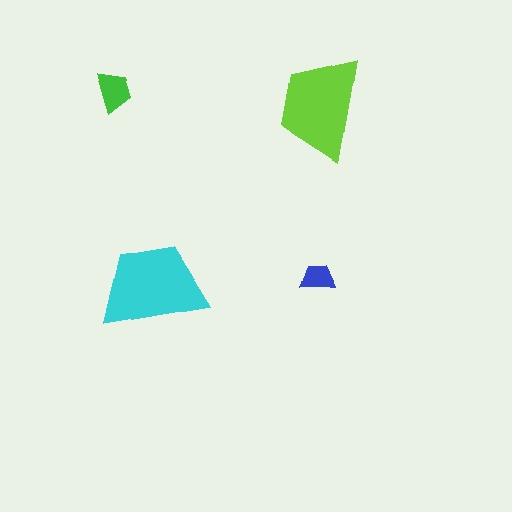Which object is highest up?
The green trapezoid is topmost.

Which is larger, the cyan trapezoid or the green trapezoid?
The cyan one.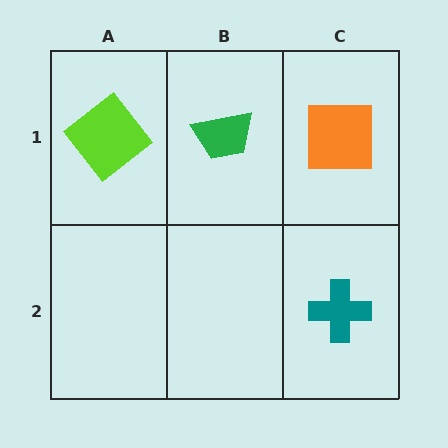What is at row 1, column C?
An orange square.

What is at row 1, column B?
A green trapezoid.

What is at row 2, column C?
A teal cross.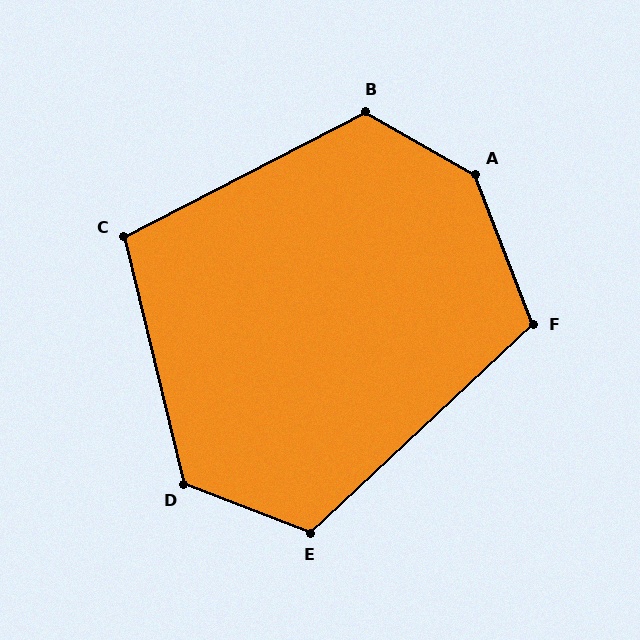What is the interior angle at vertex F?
Approximately 112 degrees (obtuse).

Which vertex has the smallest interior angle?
C, at approximately 104 degrees.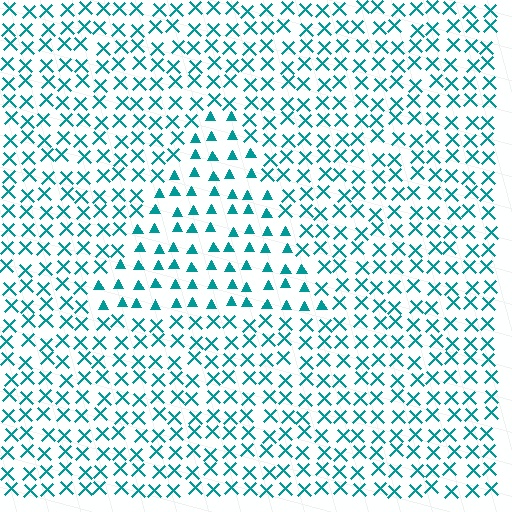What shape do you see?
I see a triangle.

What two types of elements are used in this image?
The image uses triangles inside the triangle region and X marks outside it.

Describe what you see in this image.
The image is filled with small teal elements arranged in a uniform grid. A triangle-shaped region contains triangles, while the surrounding area contains X marks. The boundary is defined purely by the change in element shape.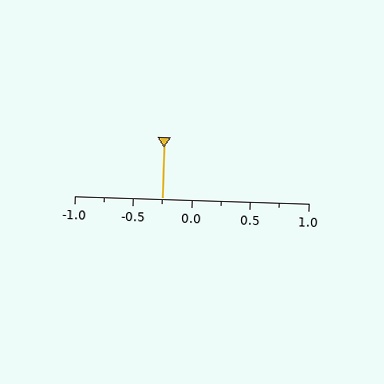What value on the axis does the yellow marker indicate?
The marker indicates approximately -0.25.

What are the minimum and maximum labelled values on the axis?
The axis runs from -1.0 to 1.0.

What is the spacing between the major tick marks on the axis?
The major ticks are spaced 0.5 apart.